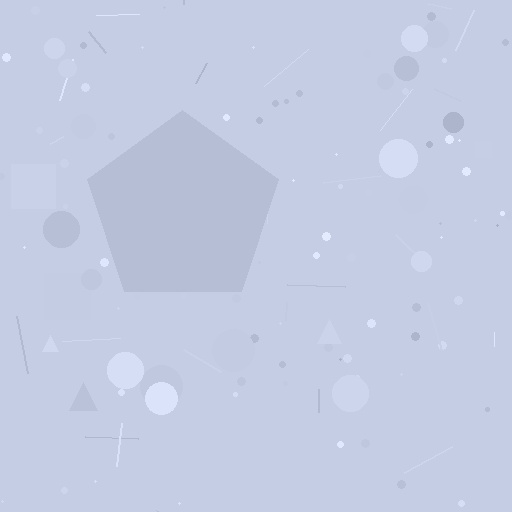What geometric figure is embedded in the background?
A pentagon is embedded in the background.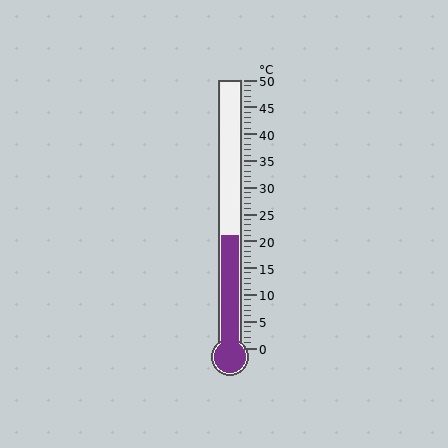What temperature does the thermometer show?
The thermometer shows approximately 21°C.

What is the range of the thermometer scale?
The thermometer scale ranges from 0°C to 50°C.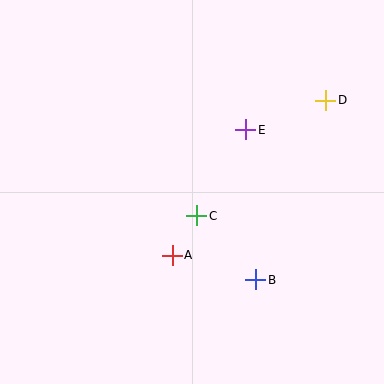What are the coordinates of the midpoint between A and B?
The midpoint between A and B is at (214, 267).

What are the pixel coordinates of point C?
Point C is at (197, 216).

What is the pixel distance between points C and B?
The distance between C and B is 87 pixels.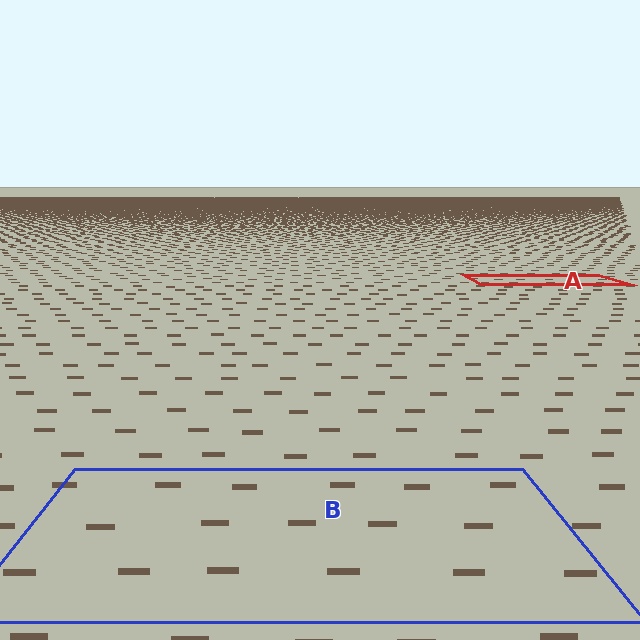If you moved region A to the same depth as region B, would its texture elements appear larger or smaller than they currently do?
They would appear larger. At a closer depth, the same texture elements are projected at a bigger on-screen size.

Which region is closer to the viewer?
Region B is closer. The texture elements there are larger and more spread out.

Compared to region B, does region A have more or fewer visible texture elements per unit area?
Region A has more texture elements per unit area — they are packed more densely because it is farther away.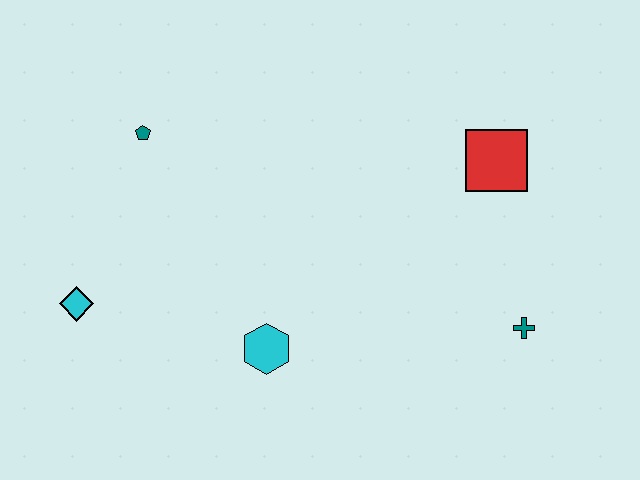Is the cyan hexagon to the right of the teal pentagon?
Yes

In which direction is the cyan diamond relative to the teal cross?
The cyan diamond is to the left of the teal cross.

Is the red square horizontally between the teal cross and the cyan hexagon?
Yes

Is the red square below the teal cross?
No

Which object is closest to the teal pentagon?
The cyan diamond is closest to the teal pentagon.